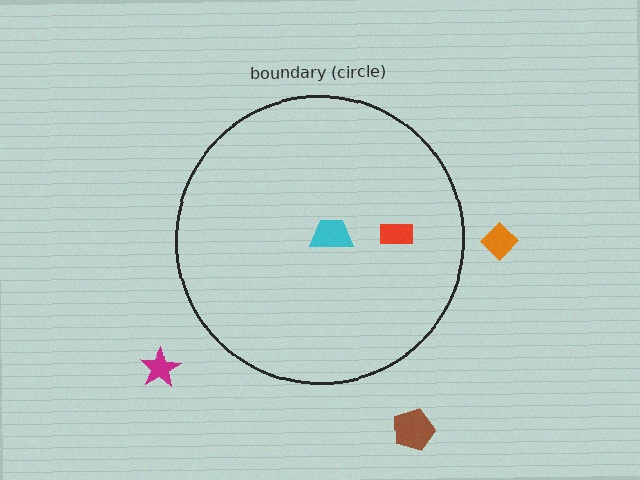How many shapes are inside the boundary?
2 inside, 3 outside.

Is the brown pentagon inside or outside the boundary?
Outside.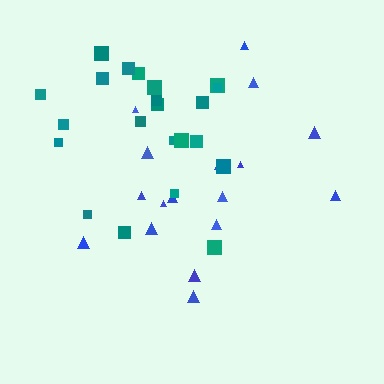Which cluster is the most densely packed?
Teal.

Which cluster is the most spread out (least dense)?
Blue.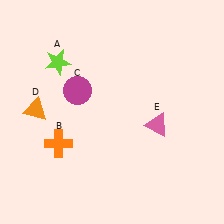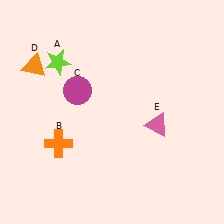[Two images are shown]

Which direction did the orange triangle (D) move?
The orange triangle (D) moved up.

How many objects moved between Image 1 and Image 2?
1 object moved between the two images.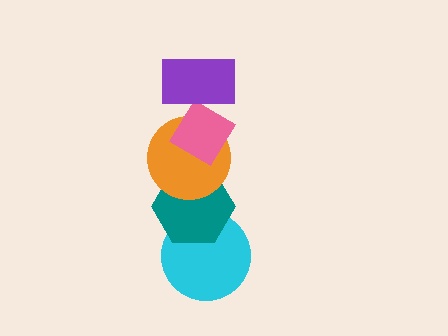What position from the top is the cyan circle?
The cyan circle is 5th from the top.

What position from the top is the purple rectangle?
The purple rectangle is 1st from the top.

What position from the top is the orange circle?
The orange circle is 3rd from the top.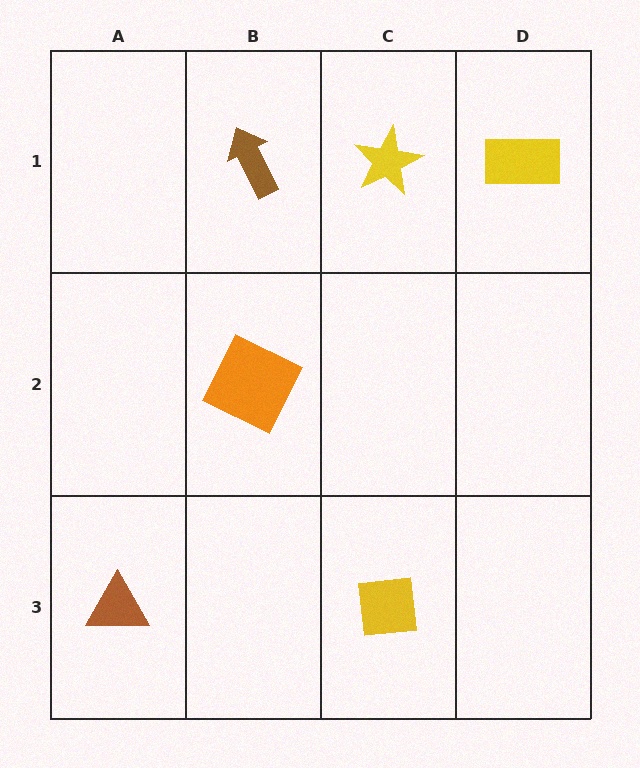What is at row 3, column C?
A yellow square.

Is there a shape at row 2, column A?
No, that cell is empty.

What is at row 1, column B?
A brown arrow.